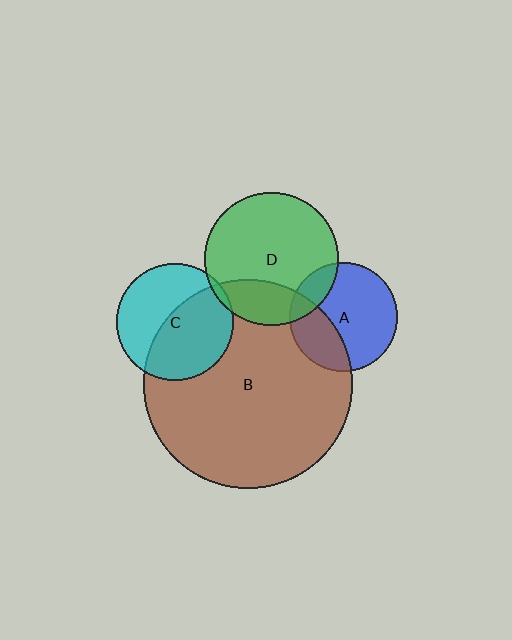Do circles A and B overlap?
Yes.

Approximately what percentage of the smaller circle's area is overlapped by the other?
Approximately 30%.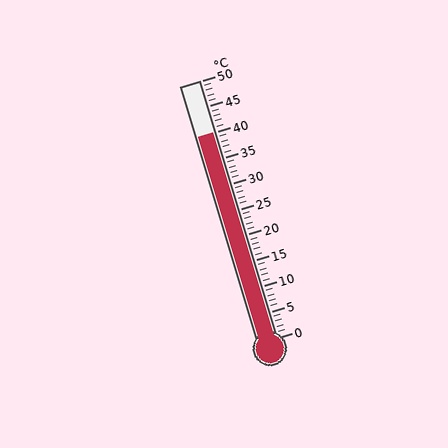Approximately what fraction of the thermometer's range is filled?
The thermometer is filled to approximately 80% of its range.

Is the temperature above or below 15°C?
The temperature is above 15°C.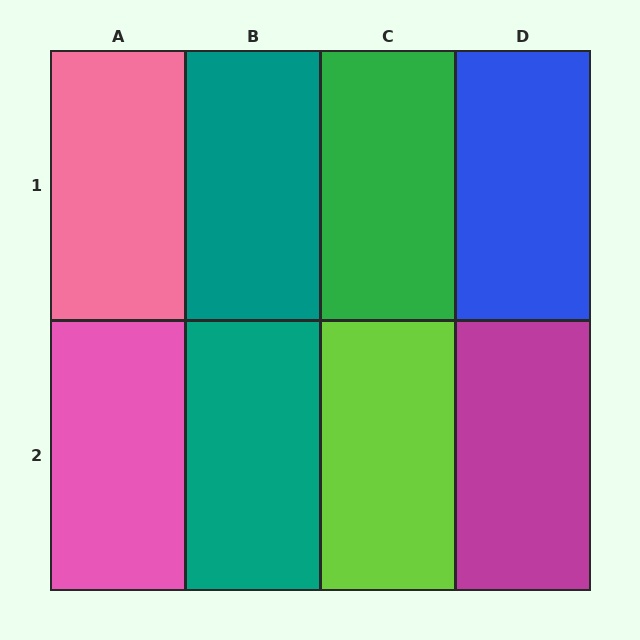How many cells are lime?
1 cell is lime.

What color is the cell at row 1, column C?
Green.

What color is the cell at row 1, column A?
Pink.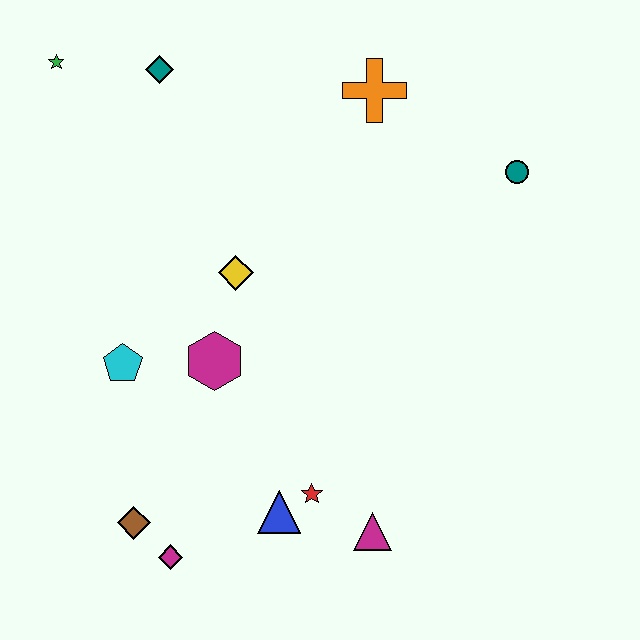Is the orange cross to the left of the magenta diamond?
No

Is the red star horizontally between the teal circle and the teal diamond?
Yes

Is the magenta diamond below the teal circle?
Yes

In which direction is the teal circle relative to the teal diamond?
The teal circle is to the right of the teal diamond.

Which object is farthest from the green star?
The magenta triangle is farthest from the green star.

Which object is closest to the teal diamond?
The green star is closest to the teal diamond.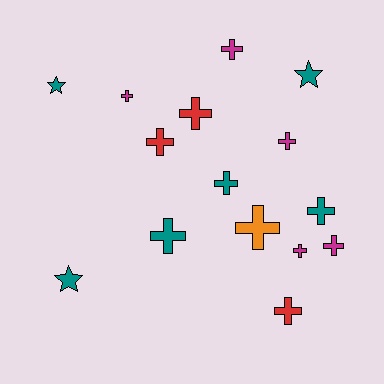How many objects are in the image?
There are 15 objects.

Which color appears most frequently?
Teal, with 6 objects.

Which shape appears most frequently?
Cross, with 12 objects.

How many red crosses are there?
There are 3 red crosses.